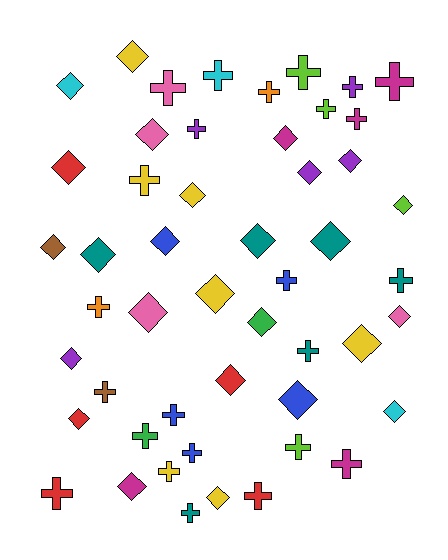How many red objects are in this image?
There are 5 red objects.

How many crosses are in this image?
There are 24 crosses.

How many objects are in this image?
There are 50 objects.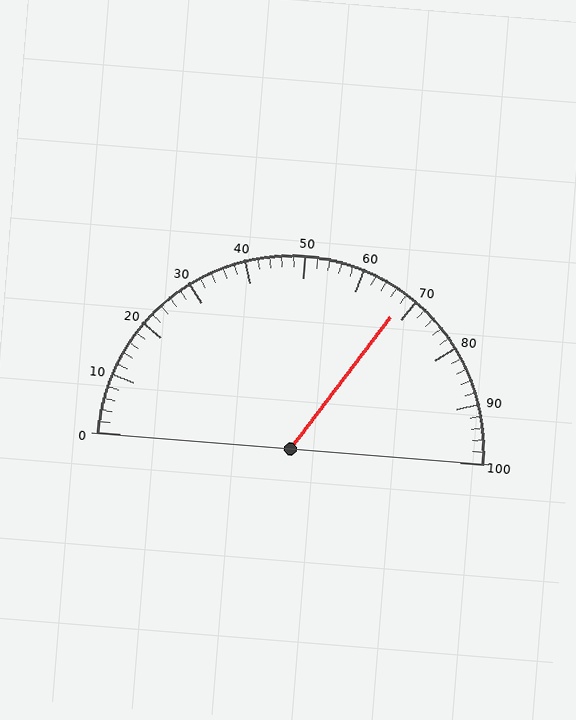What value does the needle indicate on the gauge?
The needle indicates approximately 68.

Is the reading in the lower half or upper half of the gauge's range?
The reading is in the upper half of the range (0 to 100).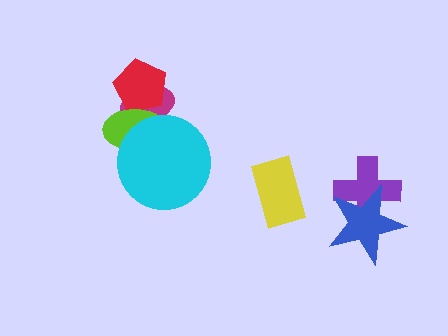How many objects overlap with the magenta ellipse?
3 objects overlap with the magenta ellipse.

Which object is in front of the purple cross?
The blue star is in front of the purple cross.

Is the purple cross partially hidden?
Yes, it is partially covered by another shape.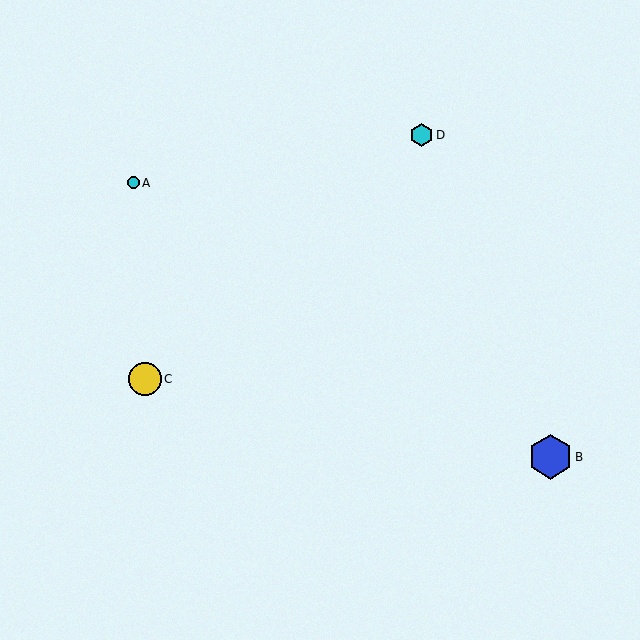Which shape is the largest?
The blue hexagon (labeled B) is the largest.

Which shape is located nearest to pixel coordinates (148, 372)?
The yellow circle (labeled C) at (145, 379) is nearest to that location.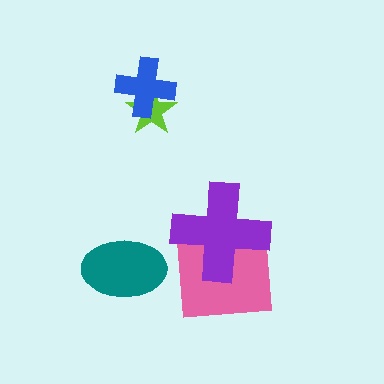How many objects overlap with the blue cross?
1 object overlaps with the blue cross.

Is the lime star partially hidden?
Yes, it is partially covered by another shape.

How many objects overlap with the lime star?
1 object overlaps with the lime star.